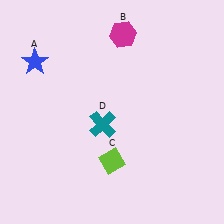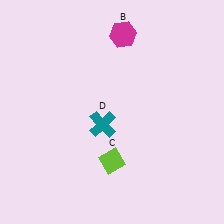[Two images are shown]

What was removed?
The blue star (A) was removed in Image 2.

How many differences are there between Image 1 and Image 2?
There is 1 difference between the two images.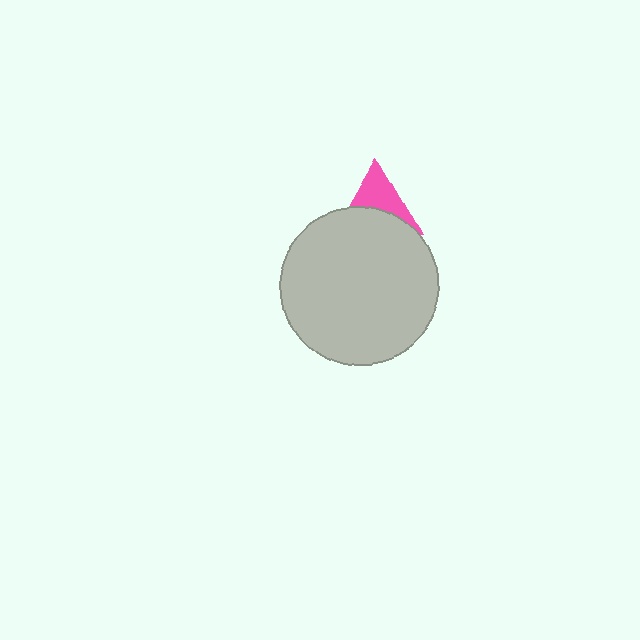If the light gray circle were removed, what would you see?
You would see the complete pink triangle.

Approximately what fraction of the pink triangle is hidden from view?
Roughly 52% of the pink triangle is hidden behind the light gray circle.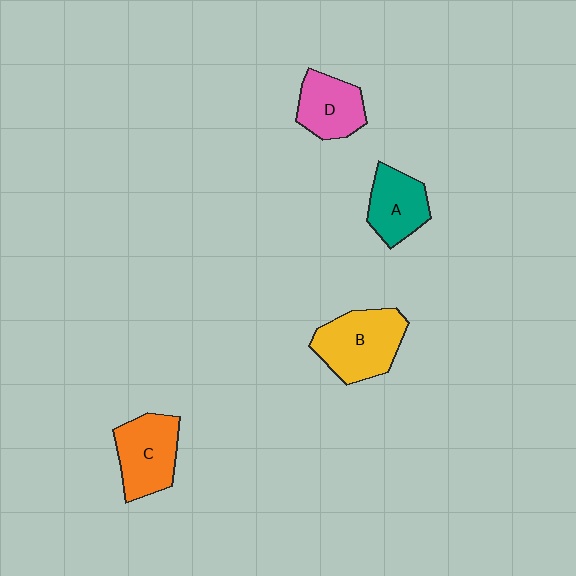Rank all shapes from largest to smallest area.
From largest to smallest: B (yellow), C (orange), D (pink), A (teal).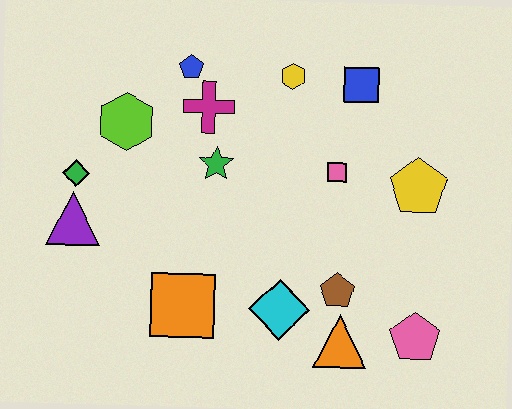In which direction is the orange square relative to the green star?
The orange square is below the green star.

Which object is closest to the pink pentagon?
The orange triangle is closest to the pink pentagon.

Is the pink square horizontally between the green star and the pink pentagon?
Yes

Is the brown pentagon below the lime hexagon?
Yes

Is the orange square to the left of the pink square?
Yes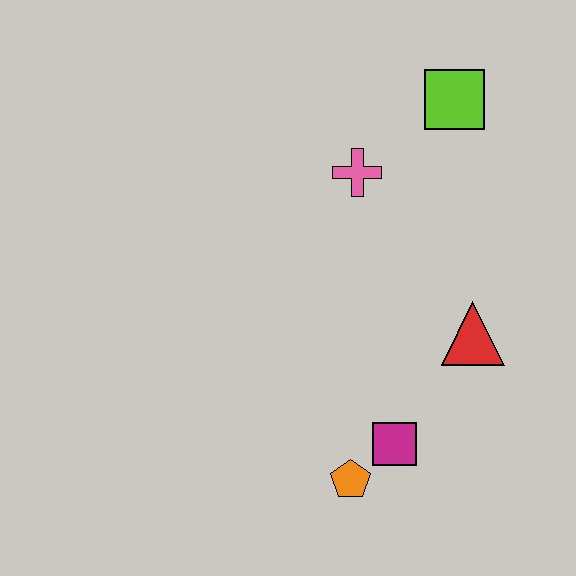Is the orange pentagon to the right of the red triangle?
No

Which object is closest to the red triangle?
The magenta square is closest to the red triangle.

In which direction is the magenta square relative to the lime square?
The magenta square is below the lime square.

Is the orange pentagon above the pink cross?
No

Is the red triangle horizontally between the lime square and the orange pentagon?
No